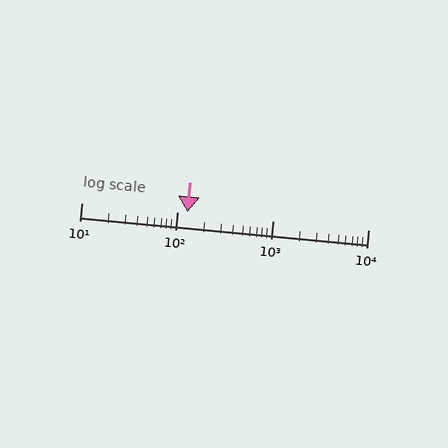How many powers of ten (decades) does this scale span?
The scale spans 3 decades, from 10 to 10000.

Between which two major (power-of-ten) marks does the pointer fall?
The pointer is between 100 and 1000.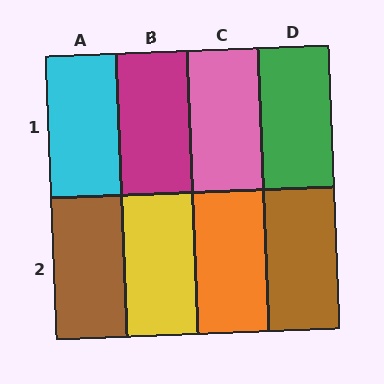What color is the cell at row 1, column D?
Green.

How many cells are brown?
2 cells are brown.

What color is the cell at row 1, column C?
Pink.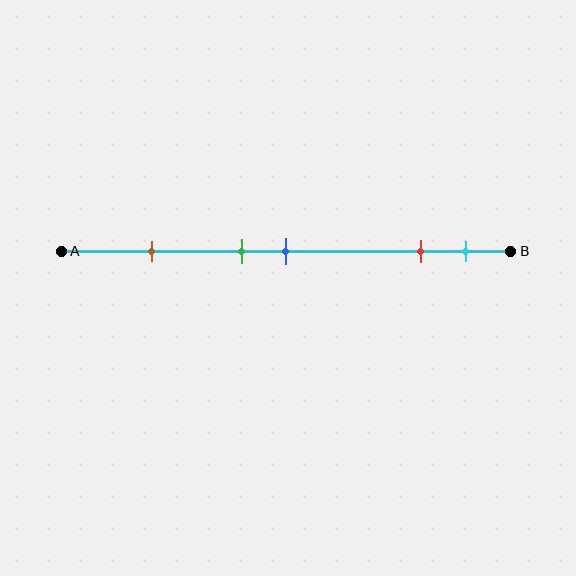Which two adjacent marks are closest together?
The green and blue marks are the closest adjacent pair.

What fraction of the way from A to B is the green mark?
The green mark is approximately 40% (0.4) of the way from A to B.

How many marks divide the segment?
There are 5 marks dividing the segment.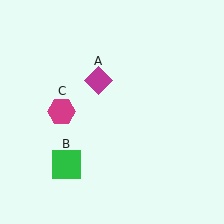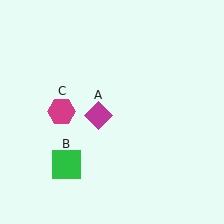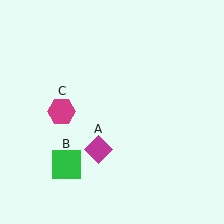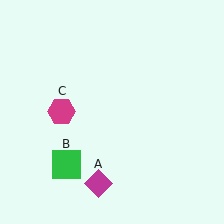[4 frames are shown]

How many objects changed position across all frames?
1 object changed position: magenta diamond (object A).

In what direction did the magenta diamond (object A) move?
The magenta diamond (object A) moved down.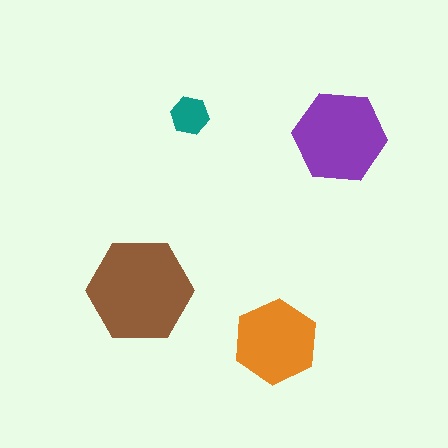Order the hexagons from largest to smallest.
the brown one, the purple one, the orange one, the teal one.